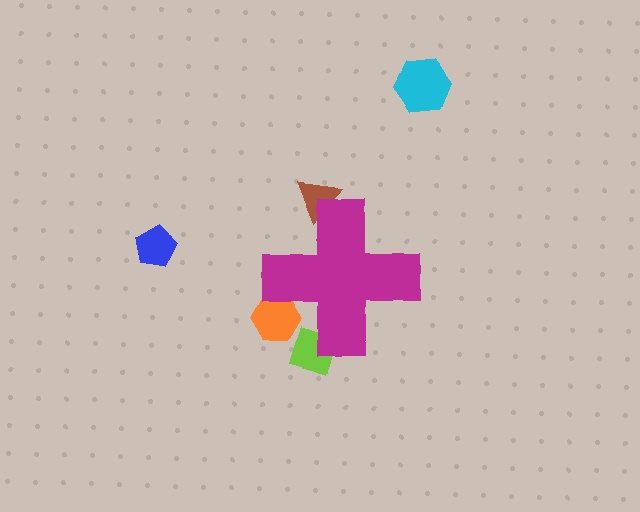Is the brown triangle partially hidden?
Yes, the brown triangle is partially hidden behind the magenta cross.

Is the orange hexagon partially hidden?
Yes, the orange hexagon is partially hidden behind the magenta cross.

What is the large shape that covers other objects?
A magenta cross.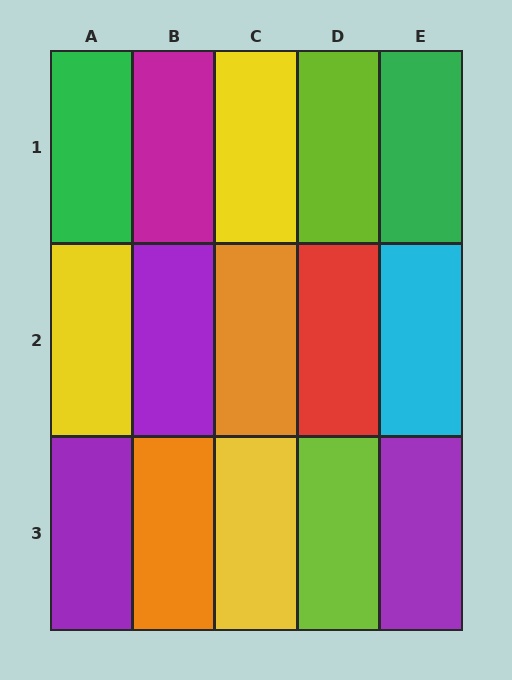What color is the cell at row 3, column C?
Yellow.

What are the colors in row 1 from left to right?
Green, magenta, yellow, lime, green.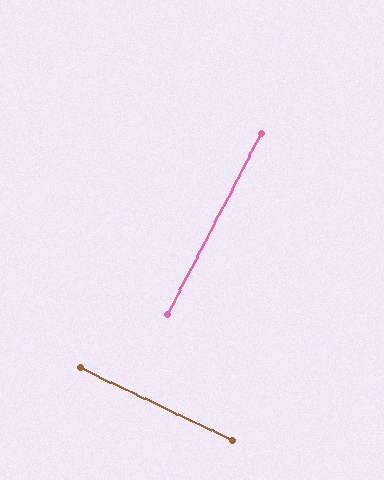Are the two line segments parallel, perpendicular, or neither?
Perpendicular — they meet at approximately 88°.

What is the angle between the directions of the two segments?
Approximately 88 degrees.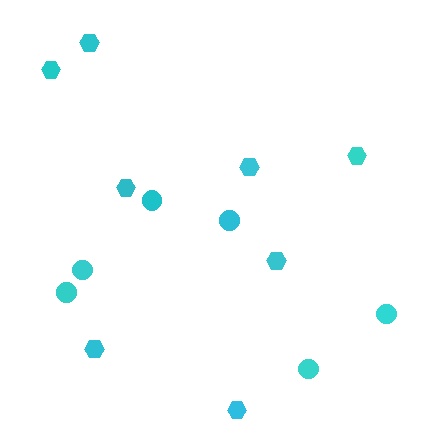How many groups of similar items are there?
There are 2 groups: one group of hexagons (8) and one group of circles (6).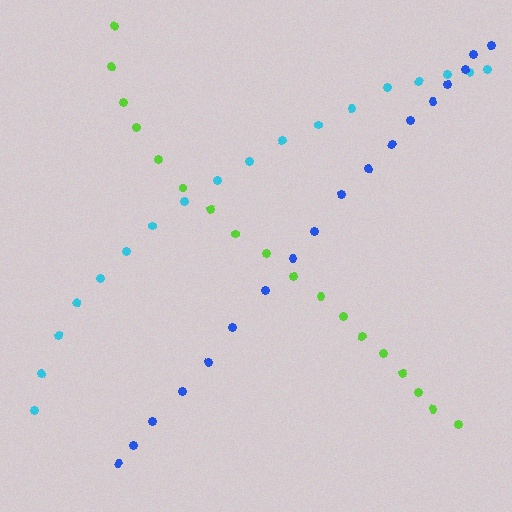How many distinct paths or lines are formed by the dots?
There are 3 distinct paths.